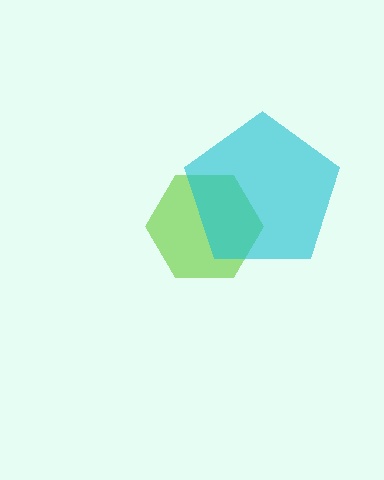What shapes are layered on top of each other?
The layered shapes are: a lime hexagon, a cyan pentagon.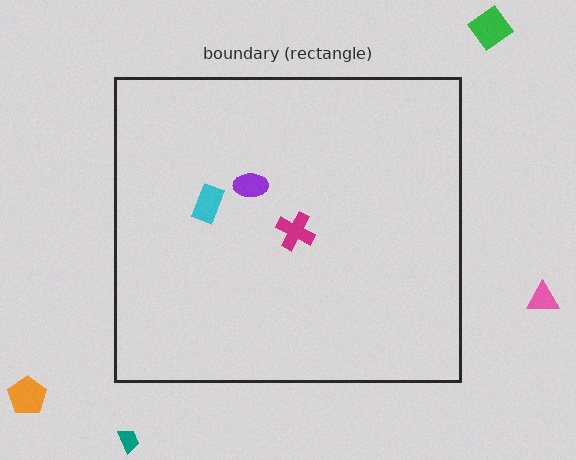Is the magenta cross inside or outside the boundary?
Inside.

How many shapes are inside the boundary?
3 inside, 4 outside.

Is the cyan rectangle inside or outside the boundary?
Inside.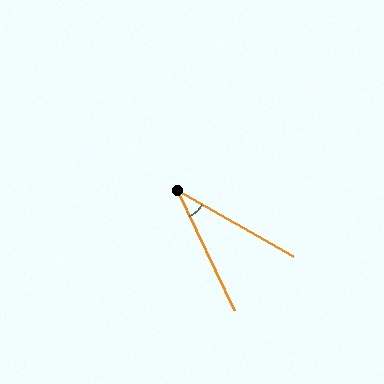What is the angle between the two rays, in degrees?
Approximately 35 degrees.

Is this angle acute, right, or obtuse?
It is acute.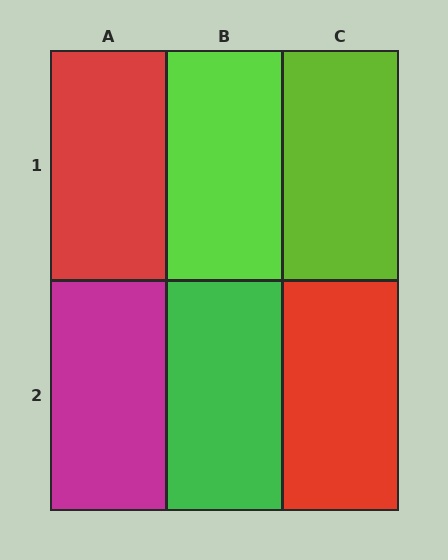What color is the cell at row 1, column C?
Lime.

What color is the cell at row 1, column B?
Lime.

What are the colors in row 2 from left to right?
Magenta, green, red.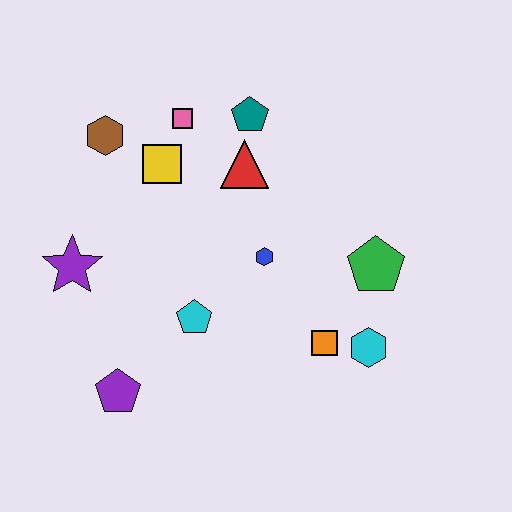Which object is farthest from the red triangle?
The purple pentagon is farthest from the red triangle.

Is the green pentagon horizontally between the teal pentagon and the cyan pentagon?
No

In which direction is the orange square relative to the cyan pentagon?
The orange square is to the right of the cyan pentagon.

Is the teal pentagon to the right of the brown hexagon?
Yes